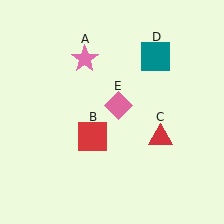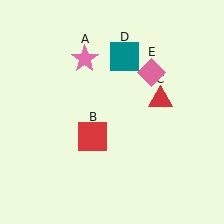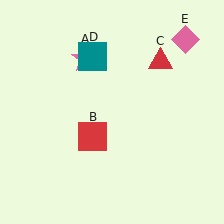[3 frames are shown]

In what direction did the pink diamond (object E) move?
The pink diamond (object E) moved up and to the right.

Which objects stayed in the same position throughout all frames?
Pink star (object A) and red square (object B) remained stationary.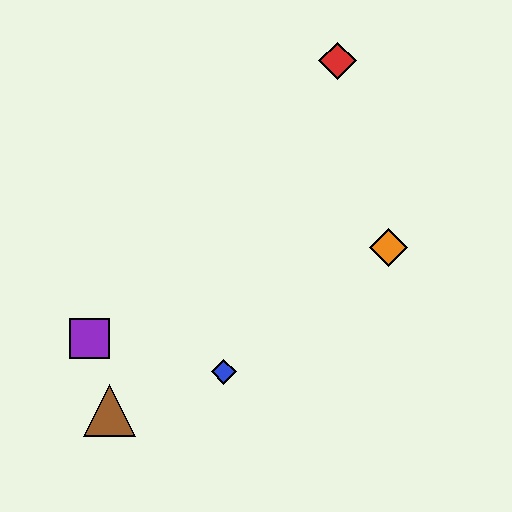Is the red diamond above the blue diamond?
Yes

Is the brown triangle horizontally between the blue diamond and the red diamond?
No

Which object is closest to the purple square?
The brown triangle is closest to the purple square.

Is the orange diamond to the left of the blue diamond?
No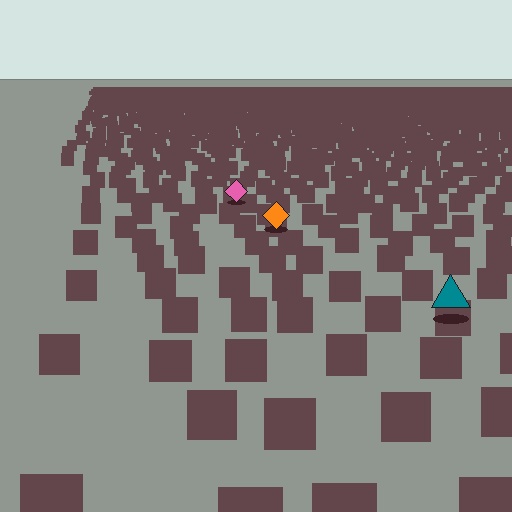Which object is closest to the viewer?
The teal triangle is closest. The texture marks near it are larger and more spread out.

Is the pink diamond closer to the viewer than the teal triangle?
No. The teal triangle is closer — you can tell from the texture gradient: the ground texture is coarser near it.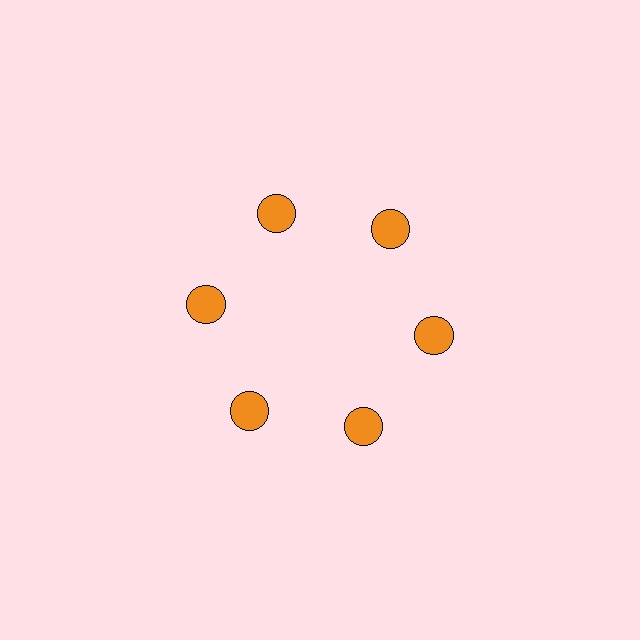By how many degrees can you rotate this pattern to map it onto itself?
The pattern maps onto itself every 60 degrees of rotation.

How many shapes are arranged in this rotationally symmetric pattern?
There are 6 shapes, arranged in 6 groups of 1.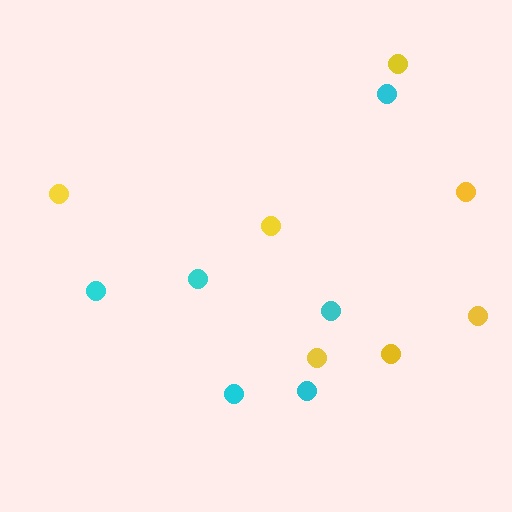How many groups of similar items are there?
There are 2 groups: one group of yellow circles (7) and one group of cyan circles (6).